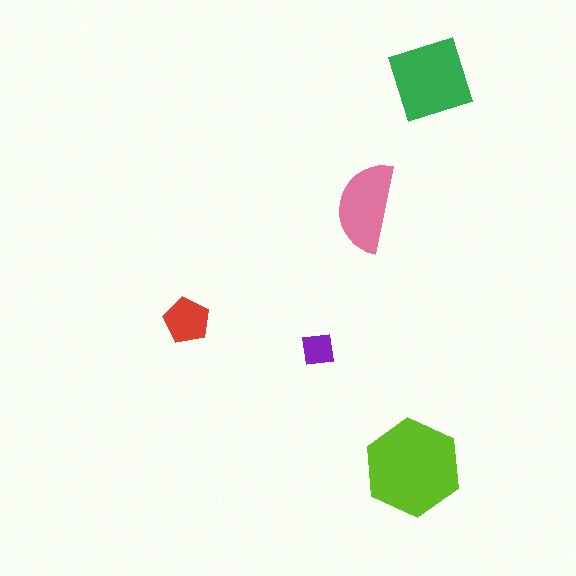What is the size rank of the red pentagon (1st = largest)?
4th.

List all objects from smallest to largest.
The purple square, the red pentagon, the pink semicircle, the green square, the lime hexagon.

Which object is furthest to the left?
The red pentagon is leftmost.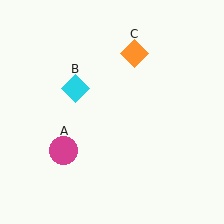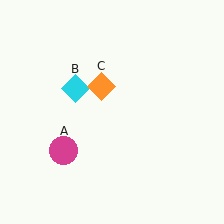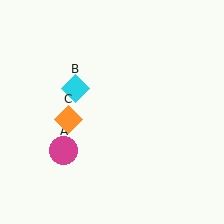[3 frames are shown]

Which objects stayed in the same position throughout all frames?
Magenta circle (object A) and cyan diamond (object B) remained stationary.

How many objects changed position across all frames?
1 object changed position: orange diamond (object C).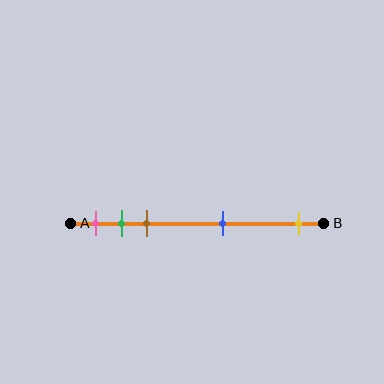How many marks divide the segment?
There are 5 marks dividing the segment.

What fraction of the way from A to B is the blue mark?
The blue mark is approximately 60% (0.6) of the way from A to B.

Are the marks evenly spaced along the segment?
No, the marks are not evenly spaced.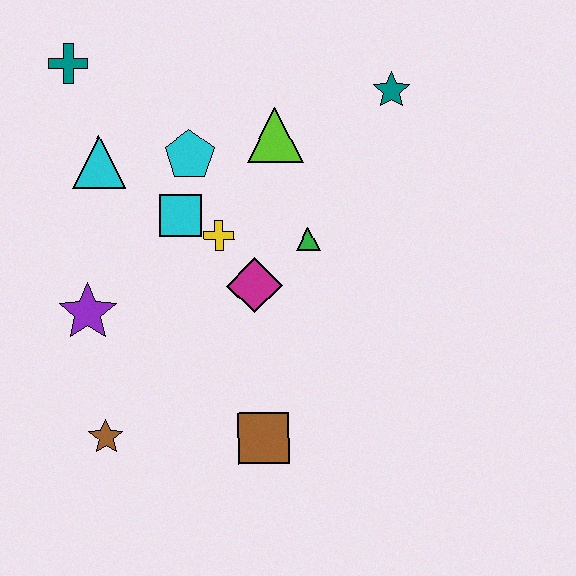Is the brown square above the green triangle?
No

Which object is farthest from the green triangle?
The teal cross is farthest from the green triangle.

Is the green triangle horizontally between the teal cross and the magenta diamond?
No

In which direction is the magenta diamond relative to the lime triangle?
The magenta diamond is below the lime triangle.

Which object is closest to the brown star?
The purple star is closest to the brown star.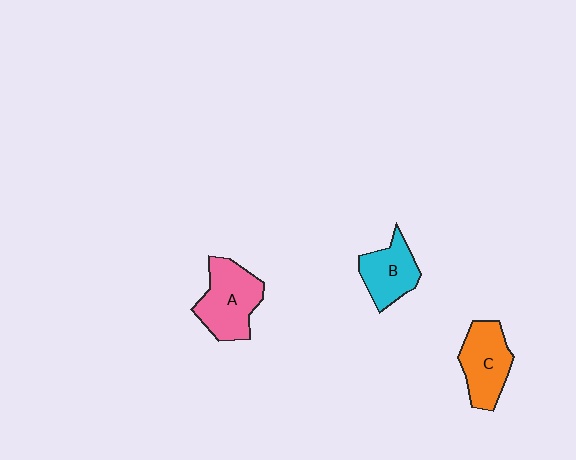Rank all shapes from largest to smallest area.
From largest to smallest: A (pink), C (orange), B (cyan).